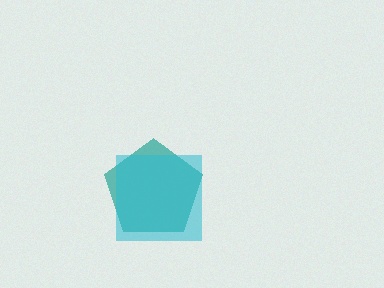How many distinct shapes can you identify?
There are 2 distinct shapes: a teal pentagon, a cyan square.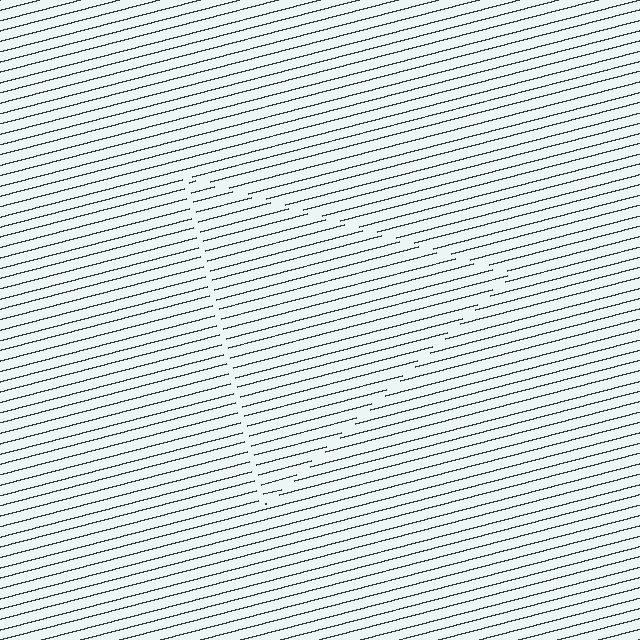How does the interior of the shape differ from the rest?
The interior of the shape contains the same grating, shifted by half a period — the contour is defined by the phase discontinuity where line-ends from the inner and outer gratings abut.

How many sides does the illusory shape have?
3 sides — the line-ends trace a triangle.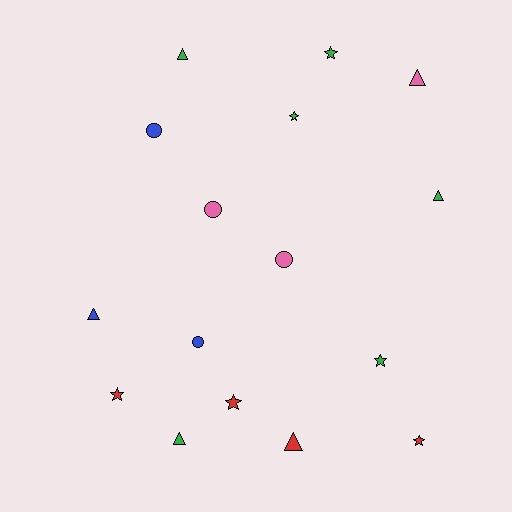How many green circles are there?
There are no green circles.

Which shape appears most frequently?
Star, with 6 objects.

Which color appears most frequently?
Green, with 6 objects.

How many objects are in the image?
There are 16 objects.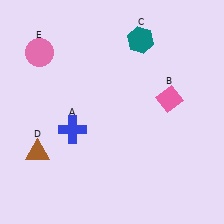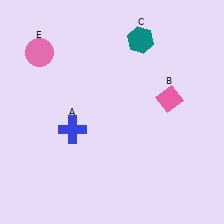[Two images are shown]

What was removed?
The brown triangle (D) was removed in Image 2.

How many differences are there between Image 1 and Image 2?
There is 1 difference between the two images.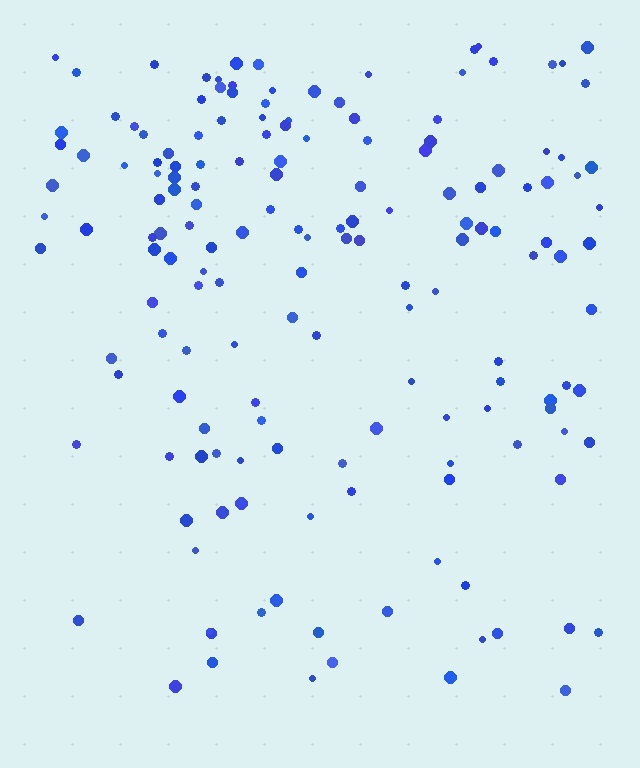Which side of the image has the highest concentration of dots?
The top.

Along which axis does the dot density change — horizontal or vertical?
Vertical.